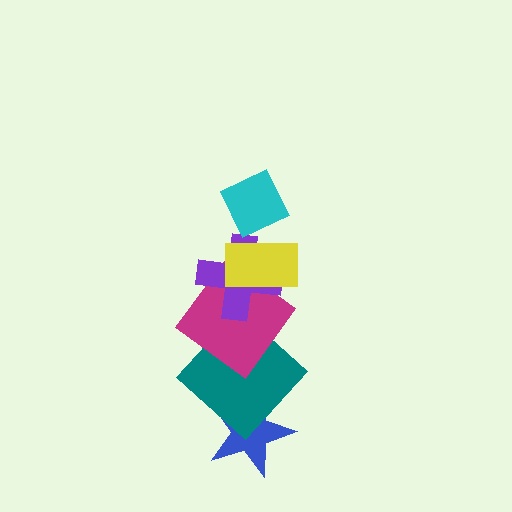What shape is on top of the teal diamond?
The magenta diamond is on top of the teal diamond.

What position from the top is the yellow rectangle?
The yellow rectangle is 2nd from the top.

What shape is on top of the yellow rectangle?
The cyan diamond is on top of the yellow rectangle.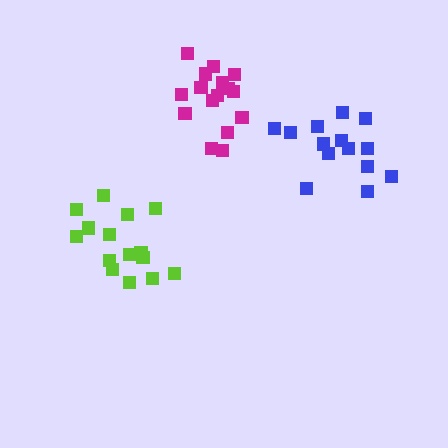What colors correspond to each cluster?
The clusters are colored: blue, lime, magenta.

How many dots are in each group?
Group 1: 14 dots, Group 2: 15 dots, Group 3: 16 dots (45 total).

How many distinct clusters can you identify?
There are 3 distinct clusters.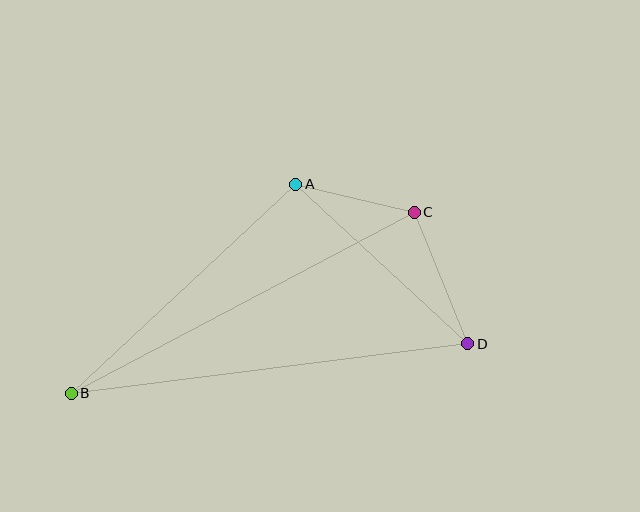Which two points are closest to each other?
Points A and C are closest to each other.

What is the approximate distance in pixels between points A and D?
The distance between A and D is approximately 235 pixels.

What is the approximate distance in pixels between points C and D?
The distance between C and D is approximately 142 pixels.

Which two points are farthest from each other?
Points B and D are farthest from each other.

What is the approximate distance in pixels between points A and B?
The distance between A and B is approximately 307 pixels.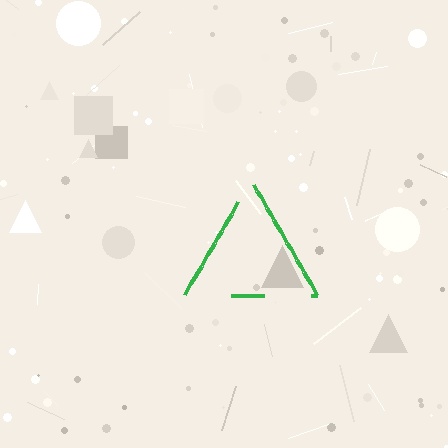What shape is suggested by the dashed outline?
The dashed outline suggests a triangle.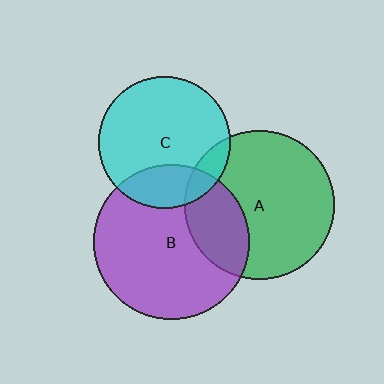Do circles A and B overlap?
Yes.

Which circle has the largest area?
Circle B (purple).